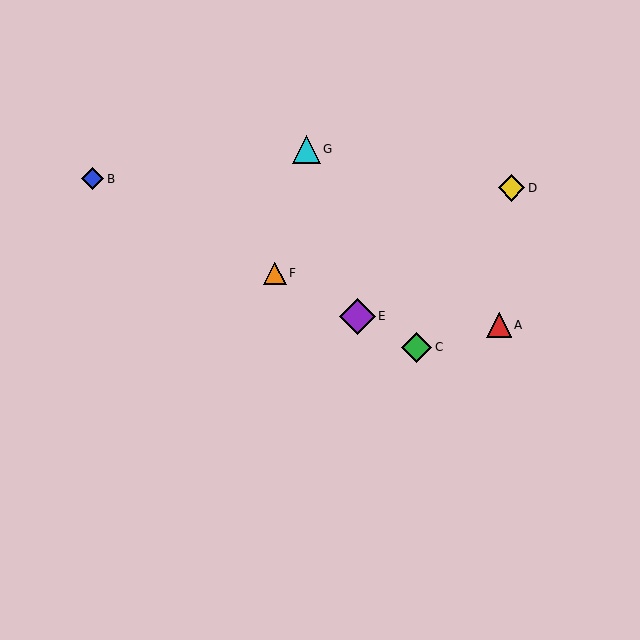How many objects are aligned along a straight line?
4 objects (B, C, E, F) are aligned along a straight line.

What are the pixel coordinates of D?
Object D is at (512, 188).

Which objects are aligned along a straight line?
Objects B, C, E, F are aligned along a straight line.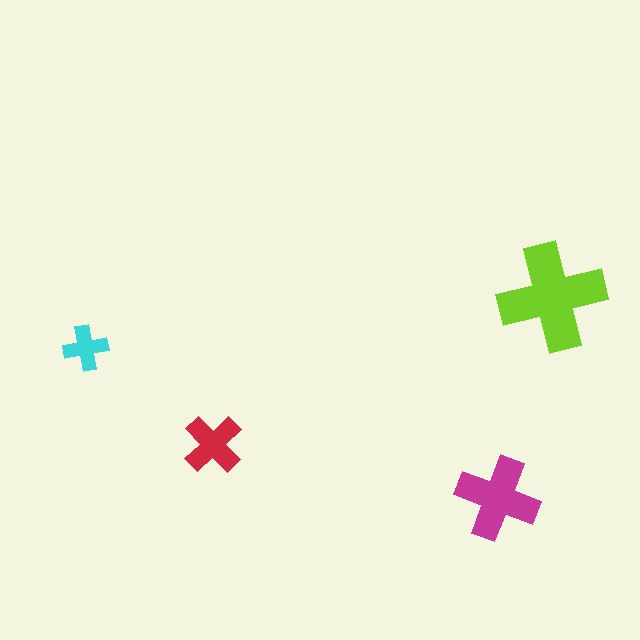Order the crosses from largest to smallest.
the lime one, the magenta one, the red one, the cyan one.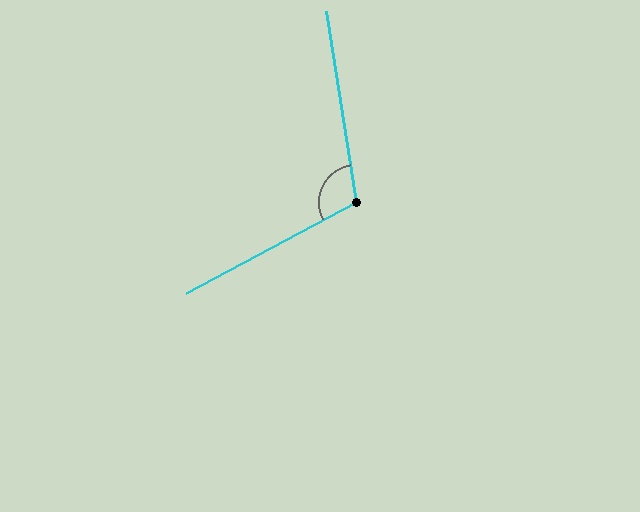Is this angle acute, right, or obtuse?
It is obtuse.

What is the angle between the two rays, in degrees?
Approximately 109 degrees.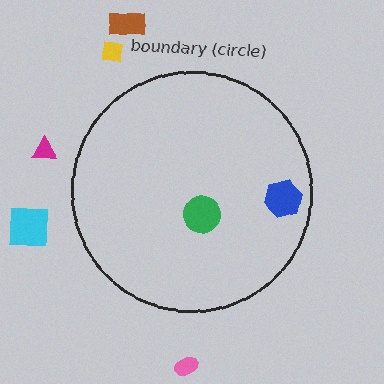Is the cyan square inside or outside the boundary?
Outside.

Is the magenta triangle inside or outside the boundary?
Outside.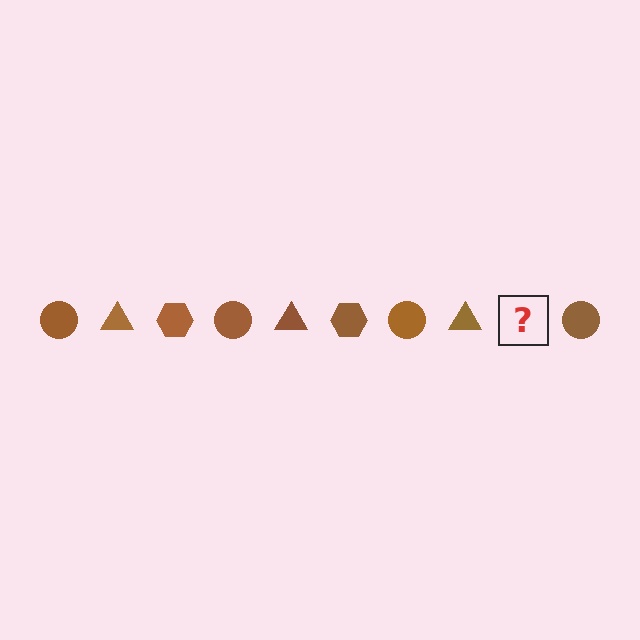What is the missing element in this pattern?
The missing element is a brown hexagon.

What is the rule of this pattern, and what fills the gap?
The rule is that the pattern cycles through circle, triangle, hexagon shapes in brown. The gap should be filled with a brown hexagon.